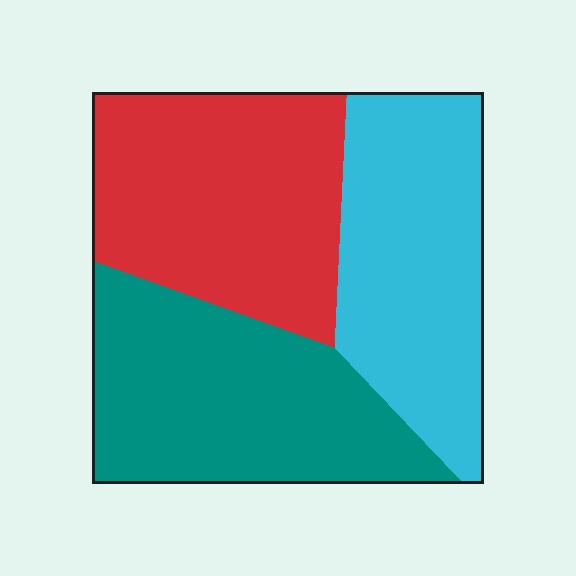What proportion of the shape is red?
Red covers about 35% of the shape.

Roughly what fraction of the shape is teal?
Teal covers 34% of the shape.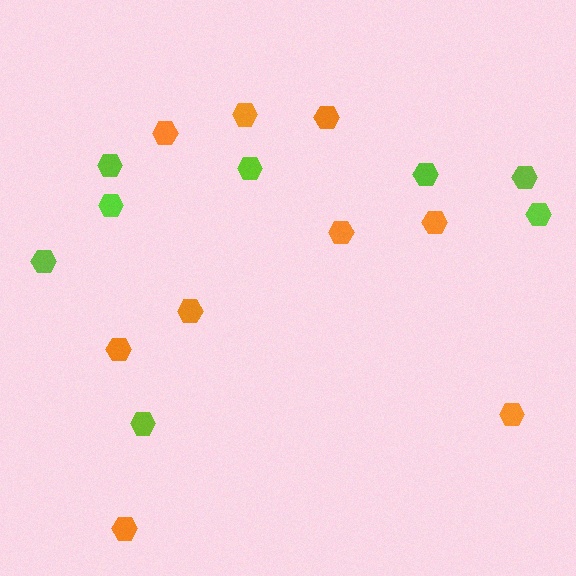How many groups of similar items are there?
There are 2 groups: one group of lime hexagons (8) and one group of orange hexagons (9).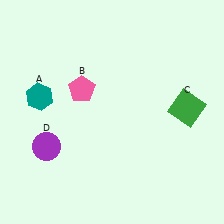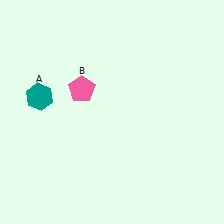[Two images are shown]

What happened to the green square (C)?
The green square (C) was removed in Image 2. It was in the top-right area of Image 1.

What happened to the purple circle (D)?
The purple circle (D) was removed in Image 2. It was in the bottom-left area of Image 1.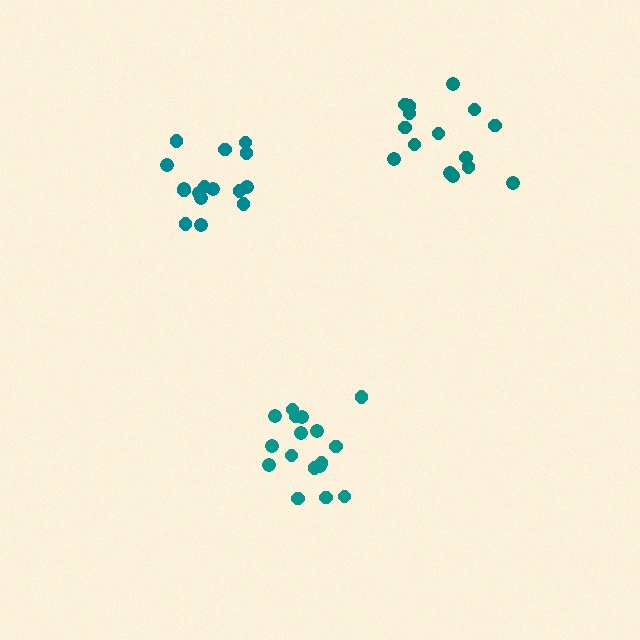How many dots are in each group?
Group 1: 16 dots, Group 2: 15 dots, Group 3: 17 dots (48 total).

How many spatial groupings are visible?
There are 3 spatial groupings.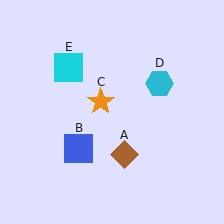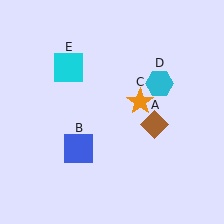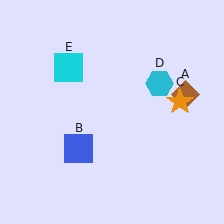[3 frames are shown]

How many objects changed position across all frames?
2 objects changed position: brown diamond (object A), orange star (object C).